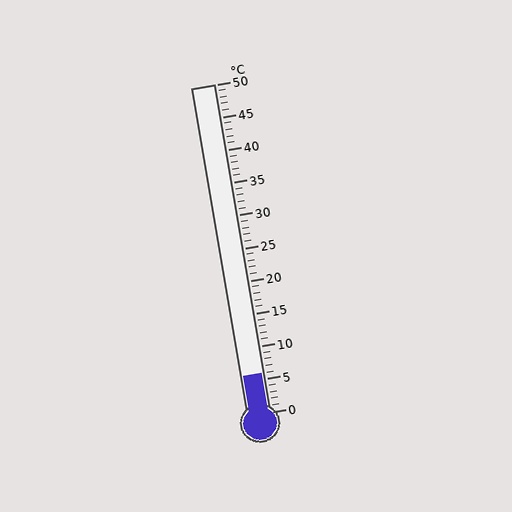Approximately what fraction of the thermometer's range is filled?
The thermometer is filled to approximately 10% of its range.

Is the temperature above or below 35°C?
The temperature is below 35°C.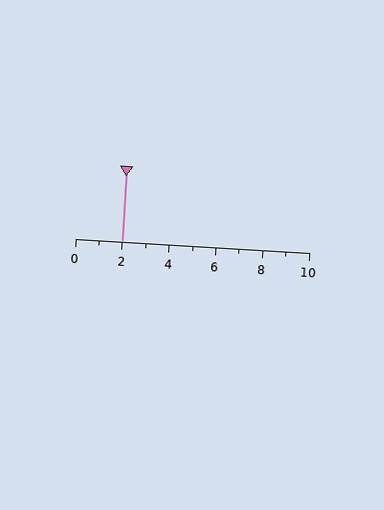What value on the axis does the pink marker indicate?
The marker indicates approximately 2.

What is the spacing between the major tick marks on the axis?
The major ticks are spaced 2 apart.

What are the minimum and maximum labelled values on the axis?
The axis runs from 0 to 10.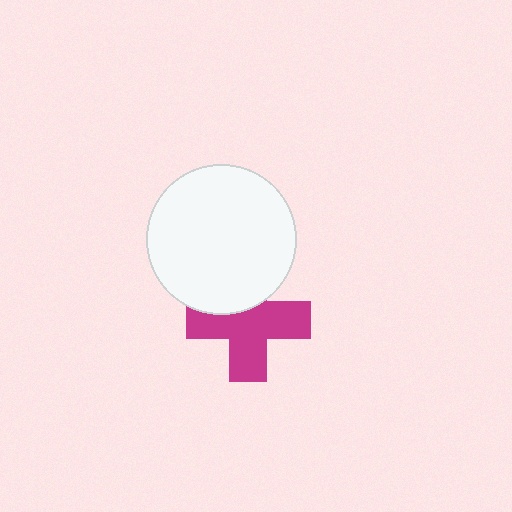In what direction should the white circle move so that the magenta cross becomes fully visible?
The white circle should move up. That is the shortest direction to clear the overlap and leave the magenta cross fully visible.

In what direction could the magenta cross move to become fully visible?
The magenta cross could move down. That would shift it out from behind the white circle entirely.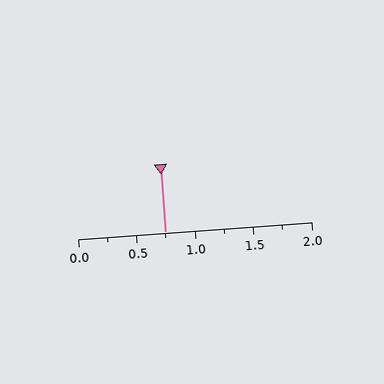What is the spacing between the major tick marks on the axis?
The major ticks are spaced 0.5 apart.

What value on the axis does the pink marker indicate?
The marker indicates approximately 0.75.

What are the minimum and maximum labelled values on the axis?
The axis runs from 0.0 to 2.0.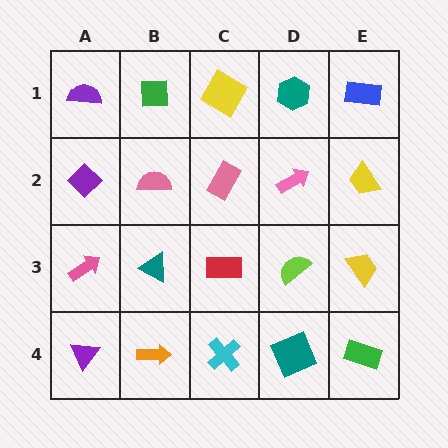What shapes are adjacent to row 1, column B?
A pink semicircle (row 2, column B), a purple semicircle (row 1, column A), a yellow diamond (row 1, column C).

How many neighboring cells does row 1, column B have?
3.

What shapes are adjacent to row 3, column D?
A pink arrow (row 2, column D), a teal square (row 4, column D), a red rectangle (row 3, column C), a yellow trapezoid (row 3, column E).